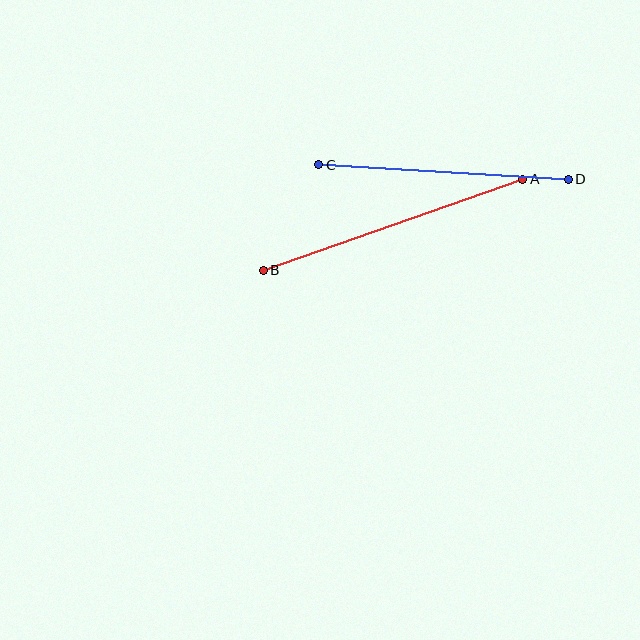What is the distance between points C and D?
The distance is approximately 250 pixels.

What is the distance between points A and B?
The distance is approximately 275 pixels.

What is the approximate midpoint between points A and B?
The midpoint is at approximately (393, 225) pixels.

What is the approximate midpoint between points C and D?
The midpoint is at approximately (443, 172) pixels.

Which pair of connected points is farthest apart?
Points A and B are farthest apart.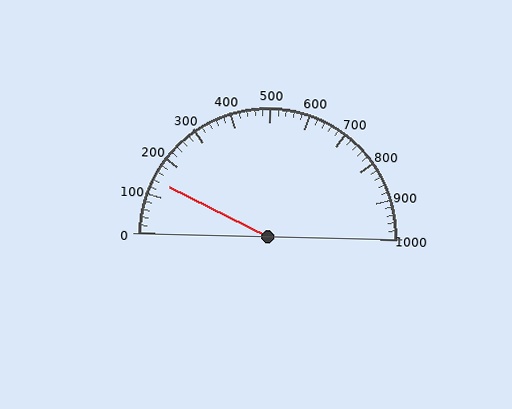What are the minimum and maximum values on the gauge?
The gauge ranges from 0 to 1000.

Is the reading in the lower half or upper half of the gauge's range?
The reading is in the lower half of the range (0 to 1000).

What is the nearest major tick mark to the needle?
The nearest major tick mark is 100.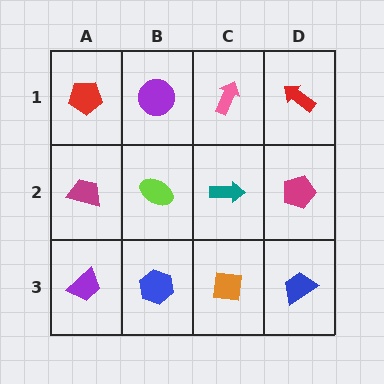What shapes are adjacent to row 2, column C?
A pink arrow (row 1, column C), an orange square (row 3, column C), a lime ellipse (row 2, column B), a magenta pentagon (row 2, column D).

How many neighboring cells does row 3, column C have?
3.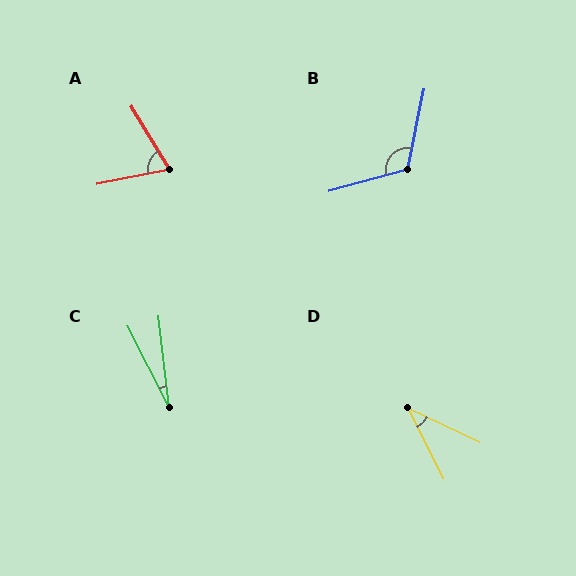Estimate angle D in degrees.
Approximately 38 degrees.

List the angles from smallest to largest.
C (21°), D (38°), A (70°), B (117°).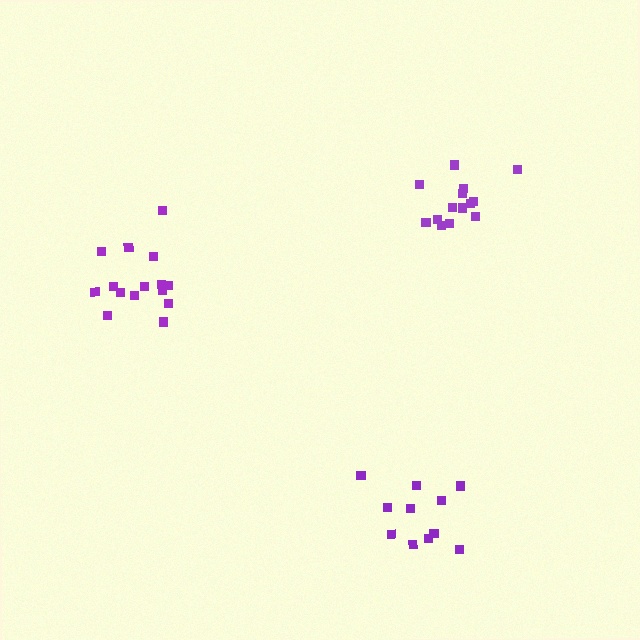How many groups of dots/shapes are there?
There are 3 groups.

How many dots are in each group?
Group 1: 15 dots, Group 2: 14 dots, Group 3: 11 dots (40 total).